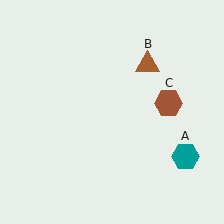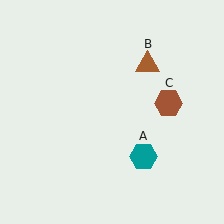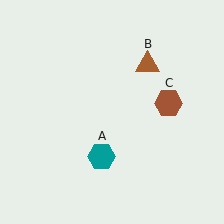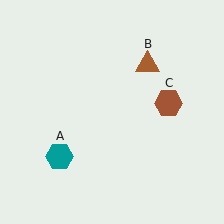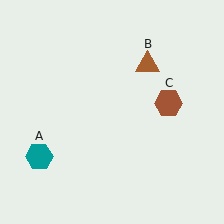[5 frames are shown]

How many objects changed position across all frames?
1 object changed position: teal hexagon (object A).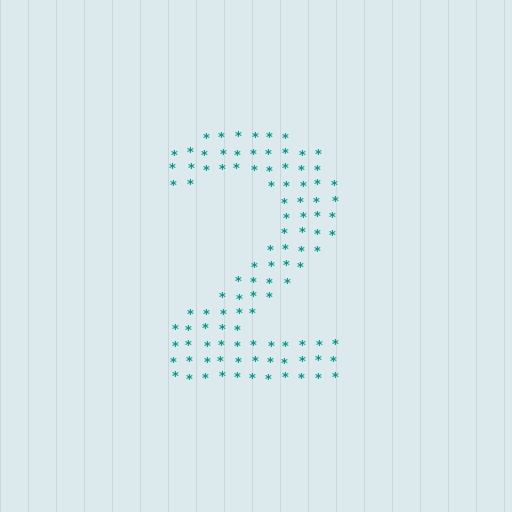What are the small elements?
The small elements are asterisks.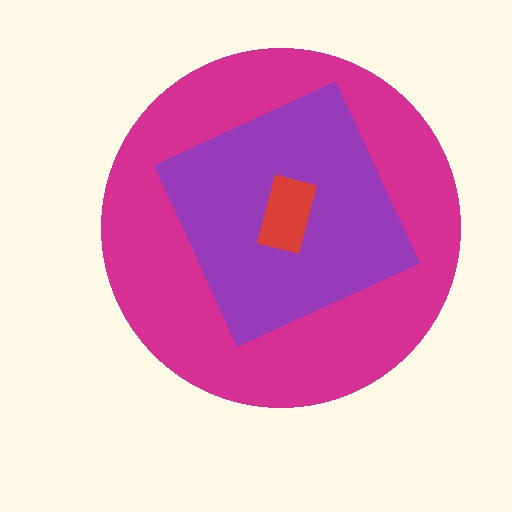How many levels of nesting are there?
3.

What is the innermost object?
The red rectangle.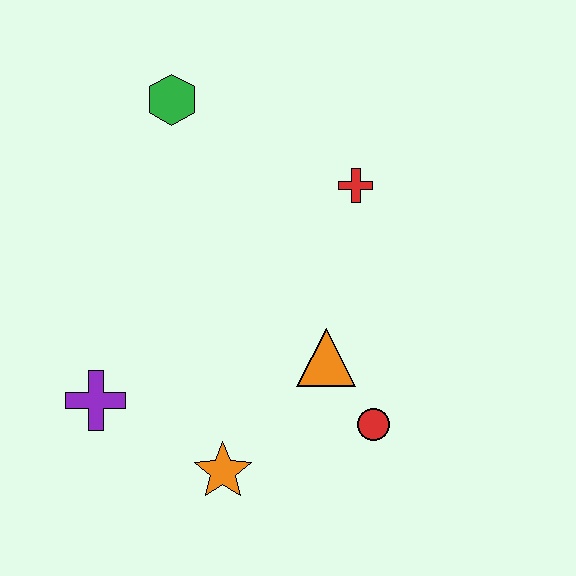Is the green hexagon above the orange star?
Yes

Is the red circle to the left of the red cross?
No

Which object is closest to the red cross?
The orange triangle is closest to the red cross.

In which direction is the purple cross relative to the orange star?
The purple cross is to the left of the orange star.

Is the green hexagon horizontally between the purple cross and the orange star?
Yes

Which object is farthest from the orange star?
The green hexagon is farthest from the orange star.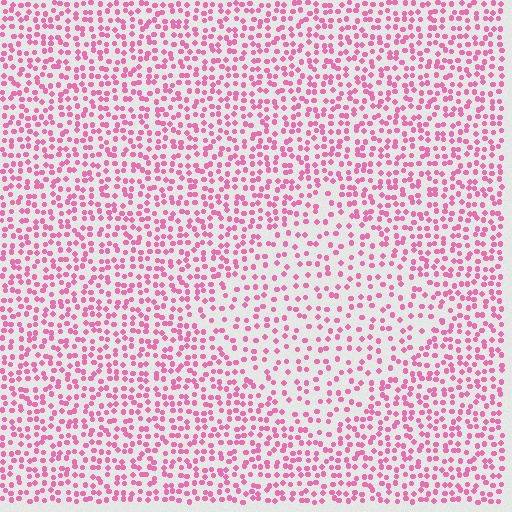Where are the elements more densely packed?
The elements are more densely packed outside the diamond boundary.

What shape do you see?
I see a diamond.